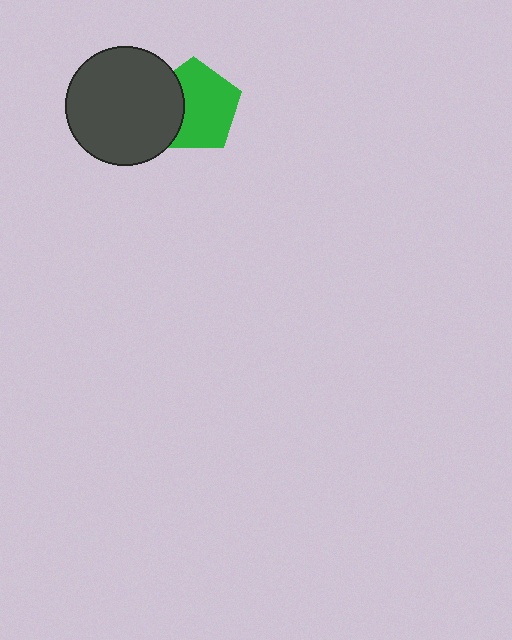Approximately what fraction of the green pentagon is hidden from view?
Roughly 31% of the green pentagon is hidden behind the dark gray circle.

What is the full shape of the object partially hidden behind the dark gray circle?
The partially hidden object is a green pentagon.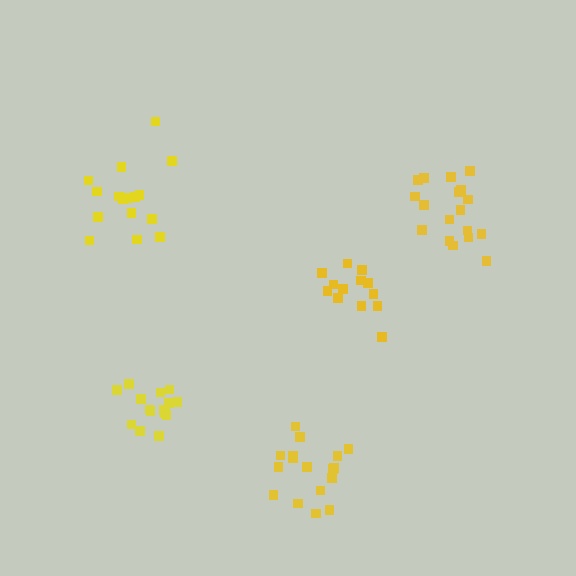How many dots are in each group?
Group 1: 13 dots, Group 2: 18 dots, Group 3: 16 dots, Group 4: 15 dots, Group 5: 18 dots (80 total).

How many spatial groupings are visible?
There are 5 spatial groupings.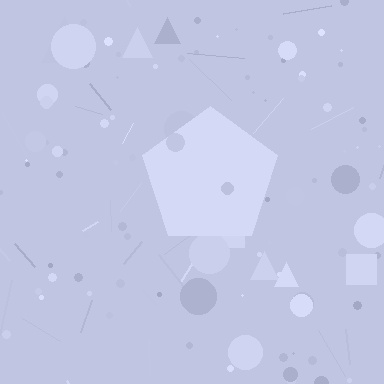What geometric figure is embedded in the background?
A pentagon is embedded in the background.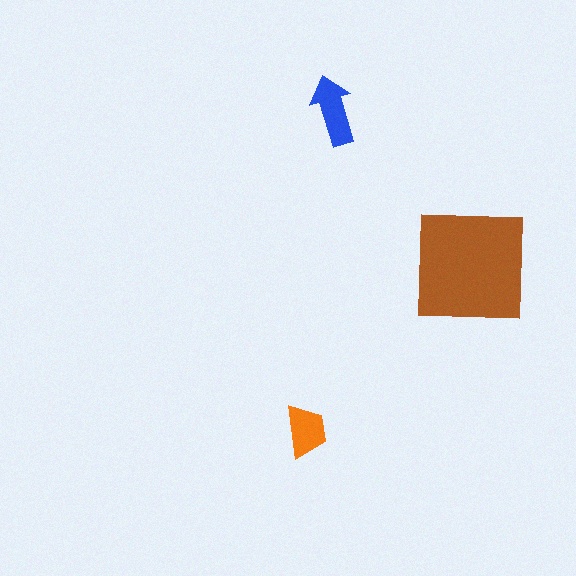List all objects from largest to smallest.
The brown square, the blue arrow, the orange trapezoid.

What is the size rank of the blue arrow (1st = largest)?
2nd.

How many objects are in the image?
There are 3 objects in the image.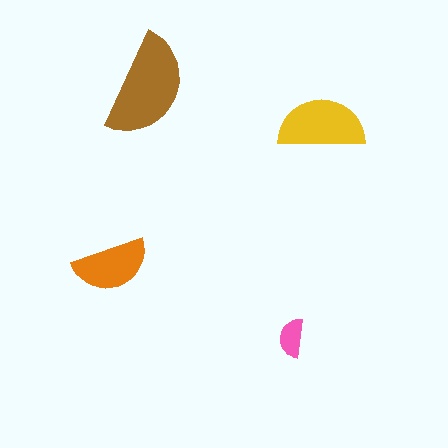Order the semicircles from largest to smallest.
the brown one, the yellow one, the orange one, the pink one.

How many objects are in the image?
There are 4 objects in the image.